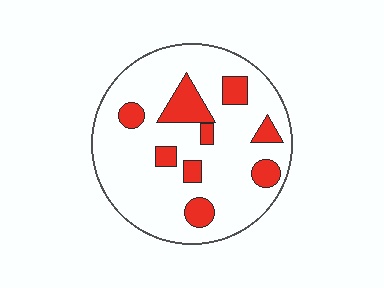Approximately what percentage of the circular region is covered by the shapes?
Approximately 20%.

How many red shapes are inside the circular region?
9.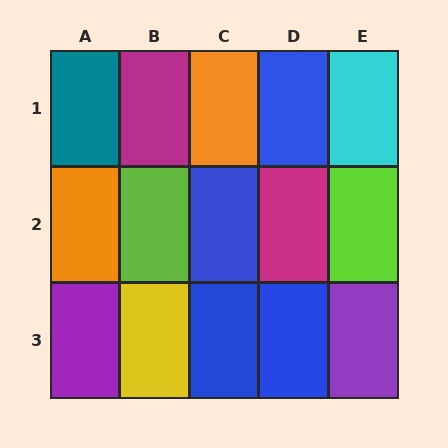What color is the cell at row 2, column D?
Magenta.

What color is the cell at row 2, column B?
Lime.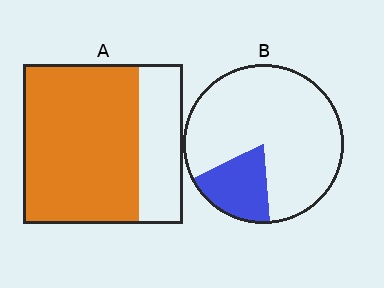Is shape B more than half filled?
No.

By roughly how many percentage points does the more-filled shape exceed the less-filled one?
By roughly 55 percentage points (A over B).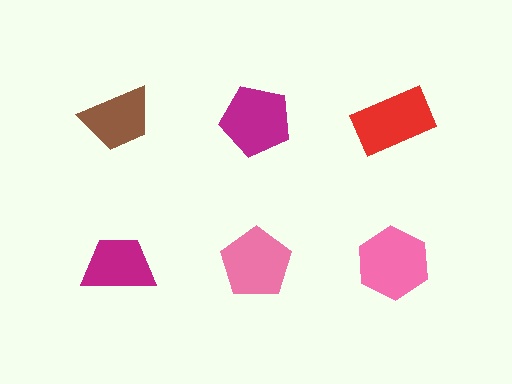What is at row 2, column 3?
A pink hexagon.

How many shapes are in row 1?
3 shapes.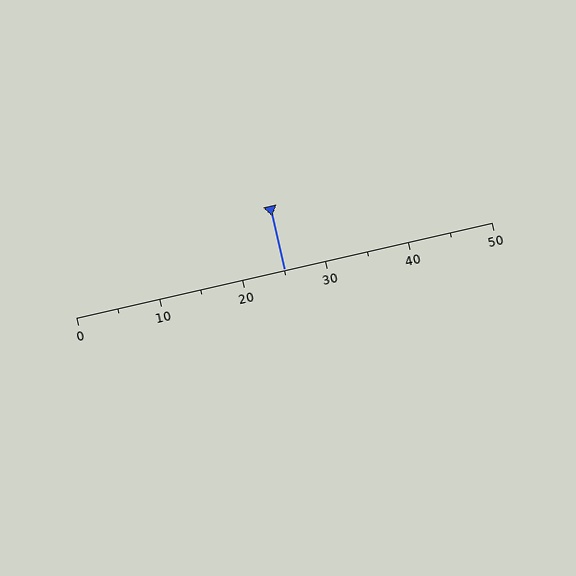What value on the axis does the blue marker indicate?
The marker indicates approximately 25.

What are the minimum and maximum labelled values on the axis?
The axis runs from 0 to 50.